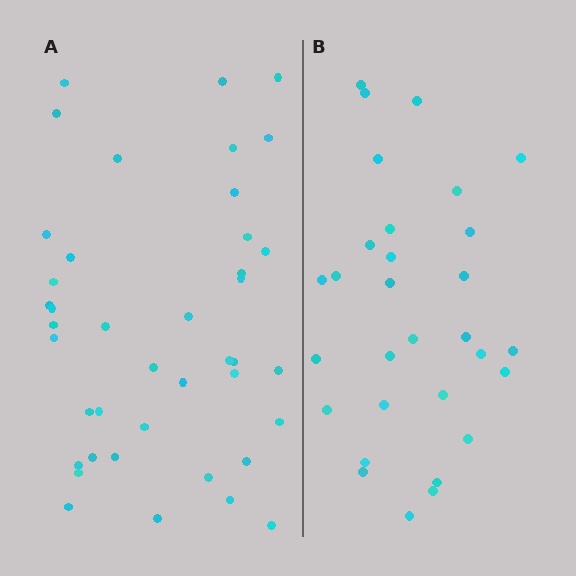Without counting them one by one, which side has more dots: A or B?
Region A (the left region) has more dots.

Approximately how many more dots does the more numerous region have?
Region A has roughly 12 or so more dots than region B.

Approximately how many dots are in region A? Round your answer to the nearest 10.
About 40 dots. (The exact count is 41, which rounds to 40.)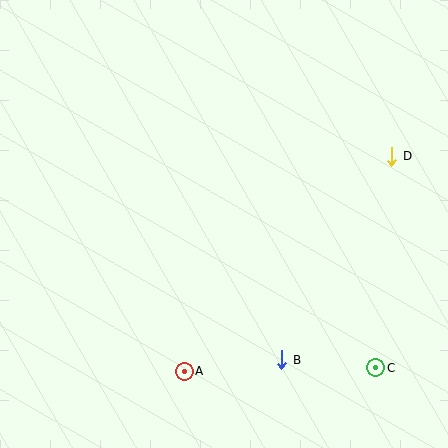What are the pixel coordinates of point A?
Point A is at (184, 371).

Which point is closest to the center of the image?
Point B at (282, 360) is closest to the center.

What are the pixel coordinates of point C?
Point C is at (376, 368).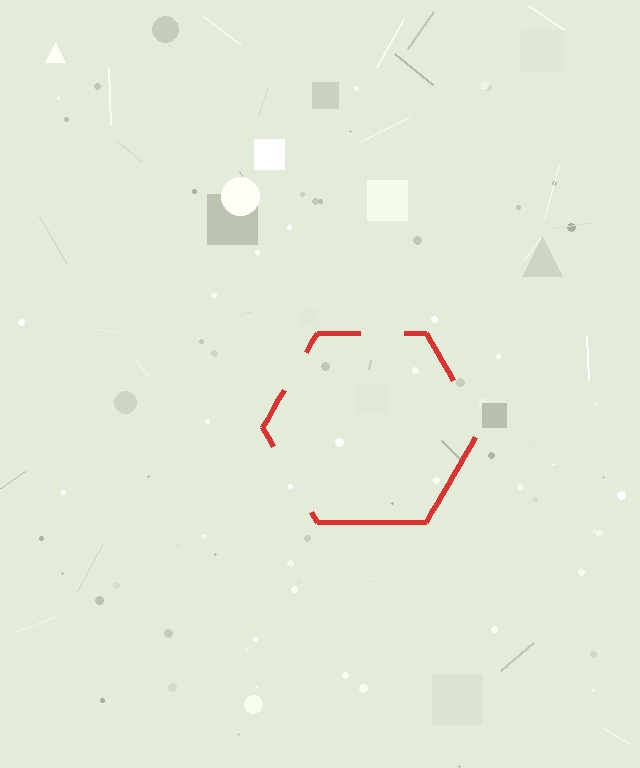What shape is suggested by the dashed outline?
The dashed outline suggests a hexagon.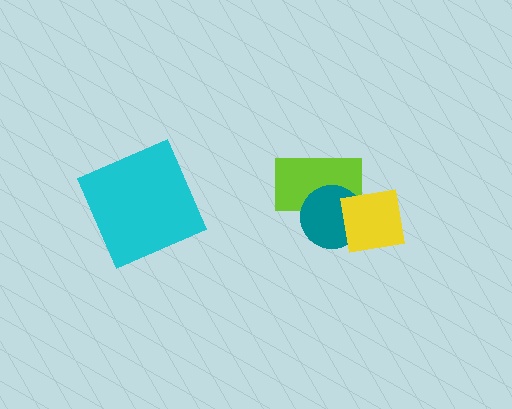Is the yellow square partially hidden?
No, no other shape covers it.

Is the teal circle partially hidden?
Yes, it is partially covered by another shape.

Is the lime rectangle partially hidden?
Yes, it is partially covered by another shape.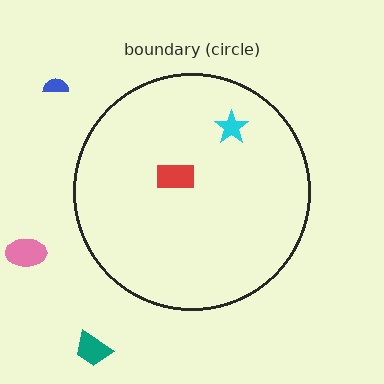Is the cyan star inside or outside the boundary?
Inside.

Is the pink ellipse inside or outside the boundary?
Outside.